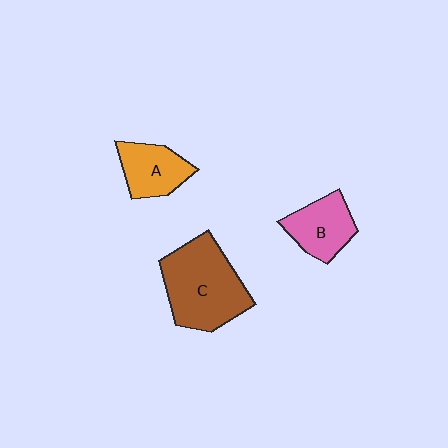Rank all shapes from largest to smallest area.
From largest to smallest: C (brown), B (pink), A (orange).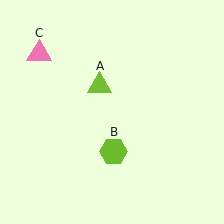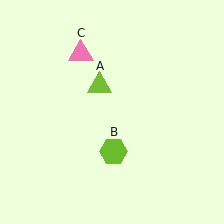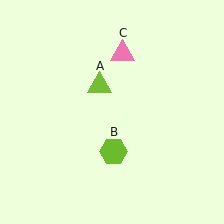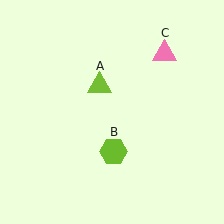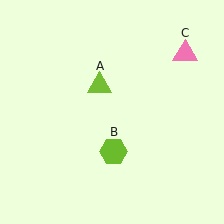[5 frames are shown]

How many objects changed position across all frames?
1 object changed position: pink triangle (object C).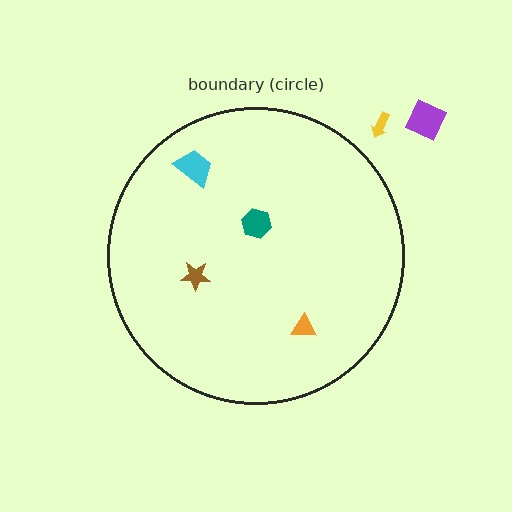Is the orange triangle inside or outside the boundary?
Inside.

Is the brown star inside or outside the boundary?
Inside.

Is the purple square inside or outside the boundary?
Outside.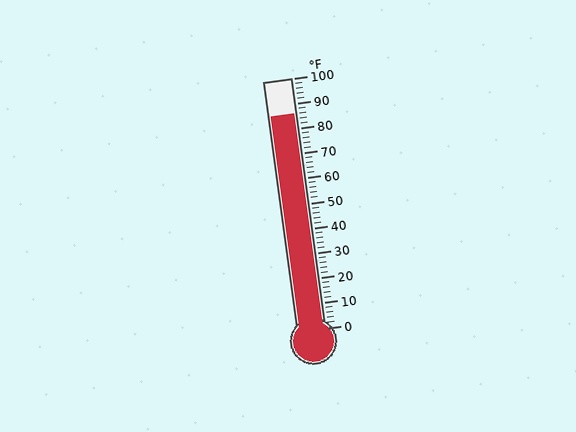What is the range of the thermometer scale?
The thermometer scale ranges from 0°F to 100°F.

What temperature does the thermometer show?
The thermometer shows approximately 86°F.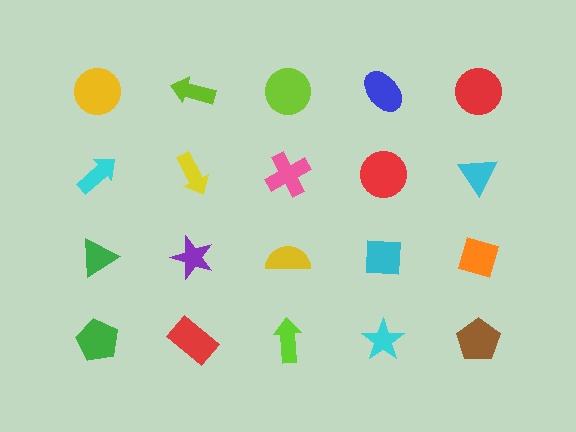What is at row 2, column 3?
A pink cross.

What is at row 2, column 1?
A cyan arrow.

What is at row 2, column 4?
A red circle.